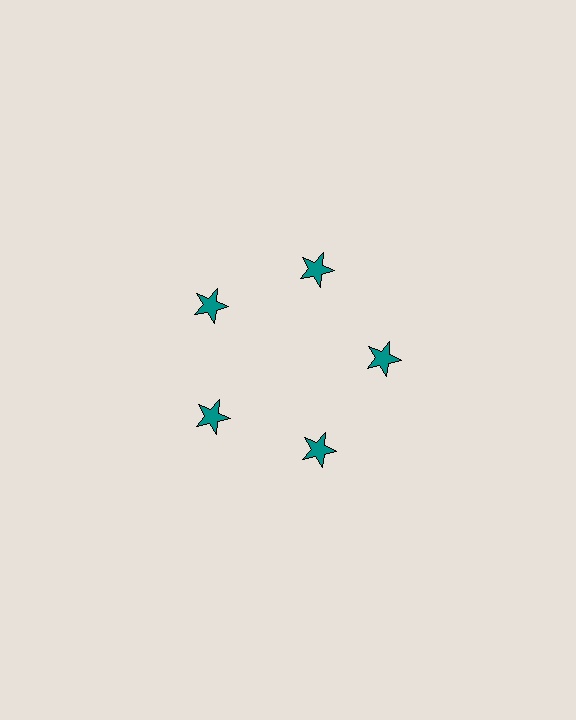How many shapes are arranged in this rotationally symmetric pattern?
There are 5 shapes, arranged in 5 groups of 1.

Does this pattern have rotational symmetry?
Yes, this pattern has 5-fold rotational symmetry. It looks the same after rotating 72 degrees around the center.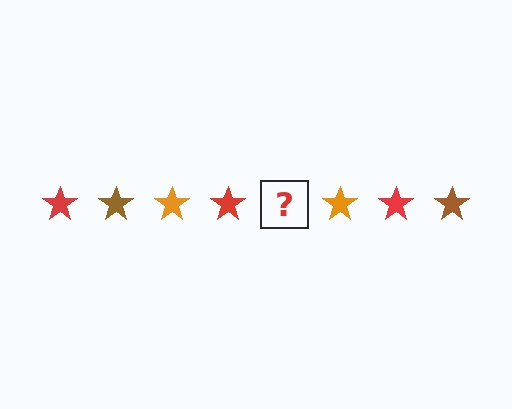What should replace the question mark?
The question mark should be replaced with a brown star.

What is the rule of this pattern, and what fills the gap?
The rule is that the pattern cycles through red, brown, orange stars. The gap should be filled with a brown star.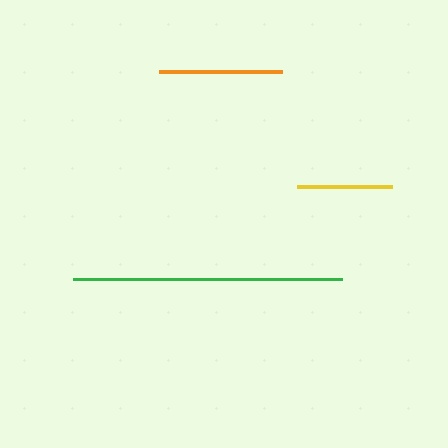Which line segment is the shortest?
The yellow line is the shortest at approximately 95 pixels.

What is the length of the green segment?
The green segment is approximately 268 pixels long.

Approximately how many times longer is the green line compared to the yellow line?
The green line is approximately 2.8 times the length of the yellow line.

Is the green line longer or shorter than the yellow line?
The green line is longer than the yellow line.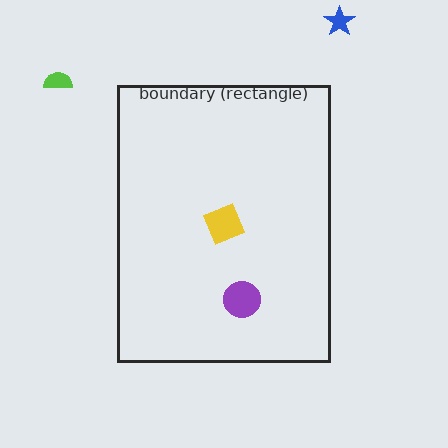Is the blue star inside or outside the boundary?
Outside.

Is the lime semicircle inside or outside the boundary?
Outside.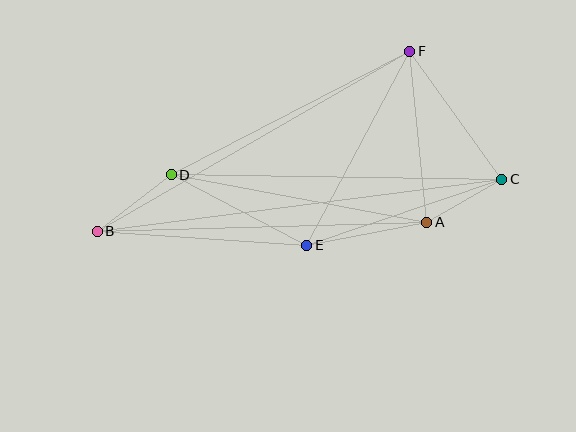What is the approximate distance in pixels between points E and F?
The distance between E and F is approximately 219 pixels.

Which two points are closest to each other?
Points A and C are closest to each other.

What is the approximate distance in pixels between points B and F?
The distance between B and F is approximately 361 pixels.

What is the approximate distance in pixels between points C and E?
The distance between C and E is approximately 206 pixels.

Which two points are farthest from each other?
Points B and C are farthest from each other.